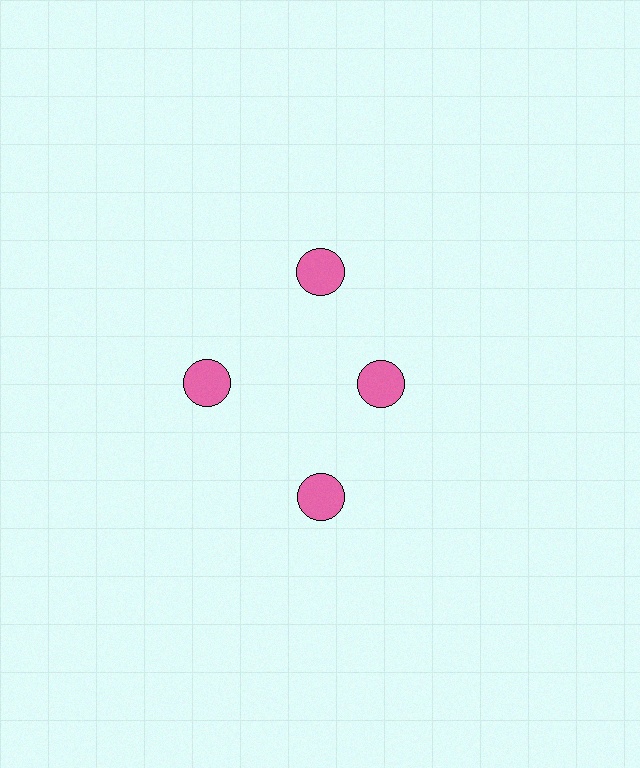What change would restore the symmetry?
The symmetry would be restored by moving it outward, back onto the ring so that all 4 circles sit at equal angles and equal distance from the center.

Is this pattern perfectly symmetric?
No. The 4 pink circles are arranged in a ring, but one element near the 3 o'clock position is pulled inward toward the center, breaking the 4-fold rotational symmetry.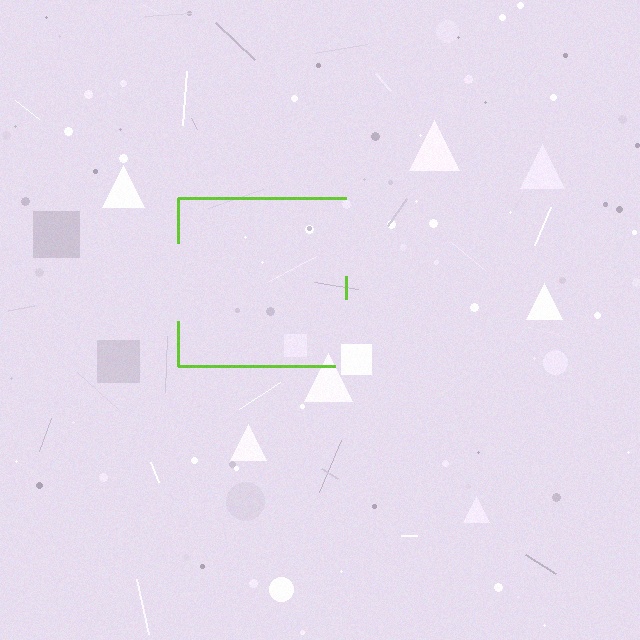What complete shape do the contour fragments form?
The contour fragments form a square.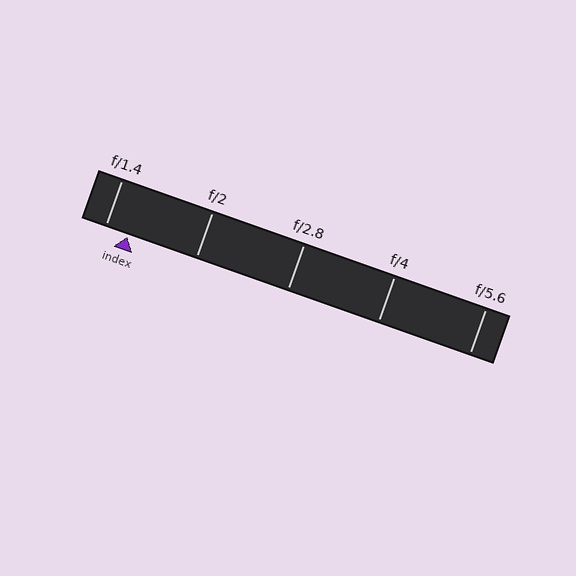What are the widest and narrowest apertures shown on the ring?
The widest aperture shown is f/1.4 and the narrowest is f/5.6.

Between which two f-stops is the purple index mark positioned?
The index mark is between f/1.4 and f/2.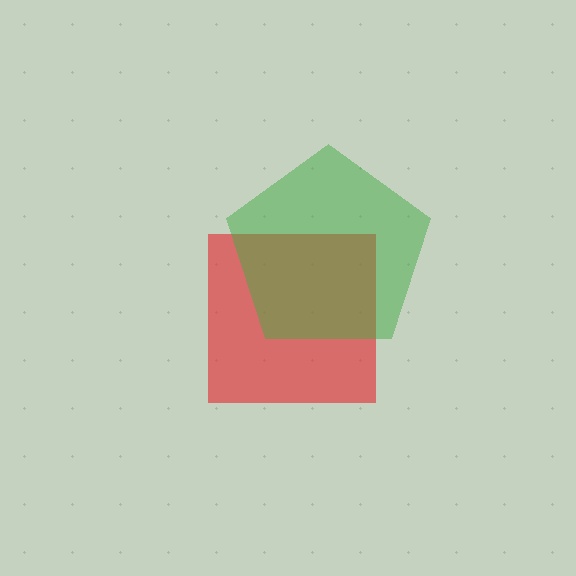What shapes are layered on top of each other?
The layered shapes are: a red square, a green pentagon.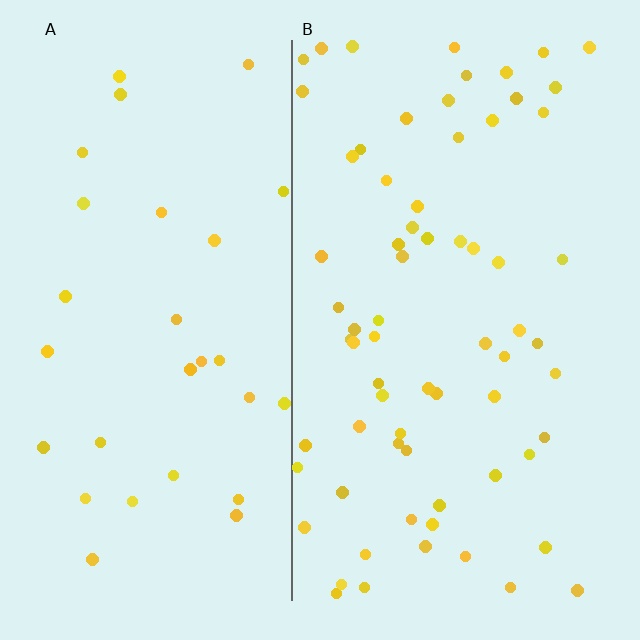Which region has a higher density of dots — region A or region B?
B (the right).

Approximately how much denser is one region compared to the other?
Approximately 2.3× — region B over region A.